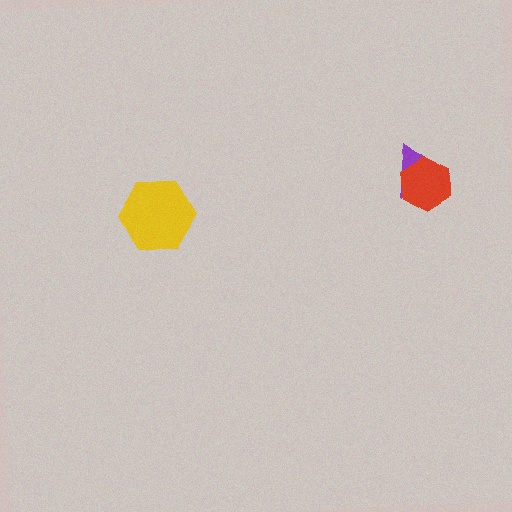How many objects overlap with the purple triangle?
1 object overlaps with the purple triangle.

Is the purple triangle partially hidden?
Yes, it is partially covered by another shape.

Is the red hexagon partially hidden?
No, no other shape covers it.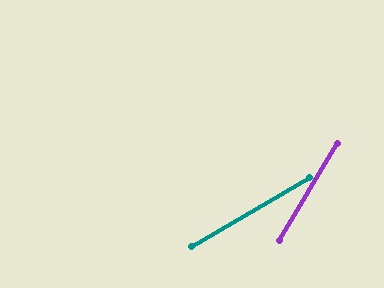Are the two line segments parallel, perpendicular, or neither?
Neither parallel nor perpendicular — they differ by about 28°.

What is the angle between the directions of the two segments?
Approximately 28 degrees.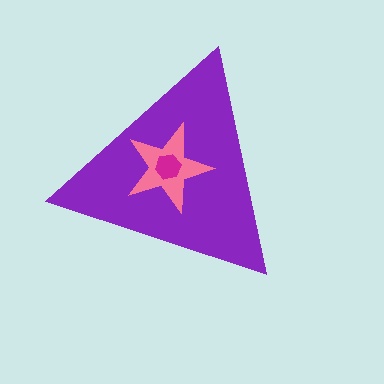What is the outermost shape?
The purple triangle.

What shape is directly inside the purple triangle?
The pink star.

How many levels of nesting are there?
3.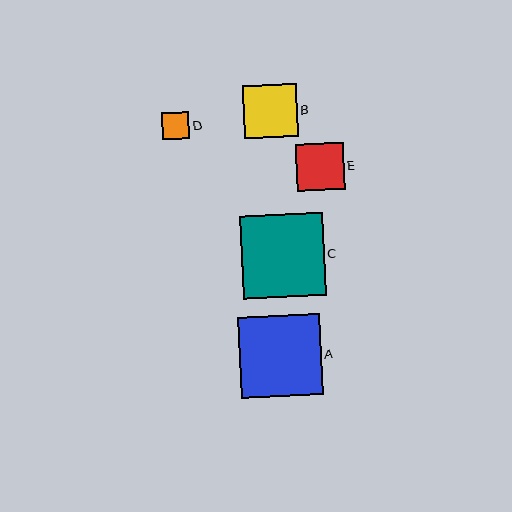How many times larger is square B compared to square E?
Square B is approximately 1.1 times the size of square E.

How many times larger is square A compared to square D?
Square A is approximately 3.0 times the size of square D.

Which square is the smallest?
Square D is the smallest with a size of approximately 27 pixels.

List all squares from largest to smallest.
From largest to smallest: C, A, B, E, D.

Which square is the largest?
Square C is the largest with a size of approximately 83 pixels.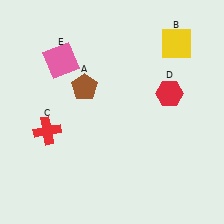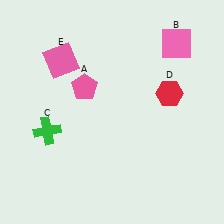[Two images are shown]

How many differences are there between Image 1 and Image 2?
There are 3 differences between the two images.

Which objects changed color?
A changed from brown to pink. B changed from yellow to pink. C changed from red to green.